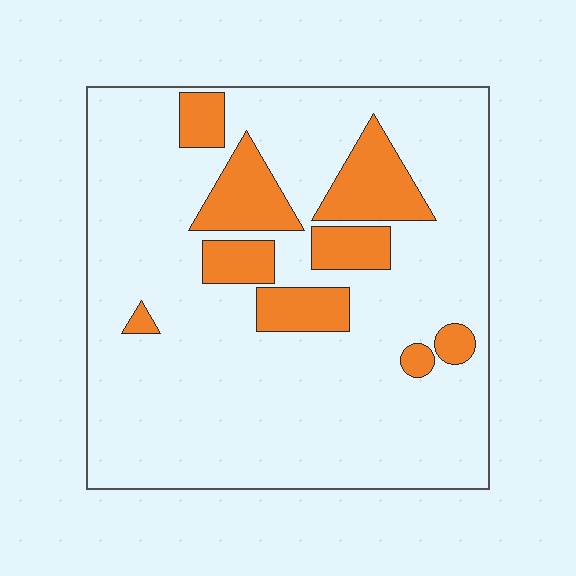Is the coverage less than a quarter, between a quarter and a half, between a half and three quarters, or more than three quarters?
Less than a quarter.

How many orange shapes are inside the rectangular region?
9.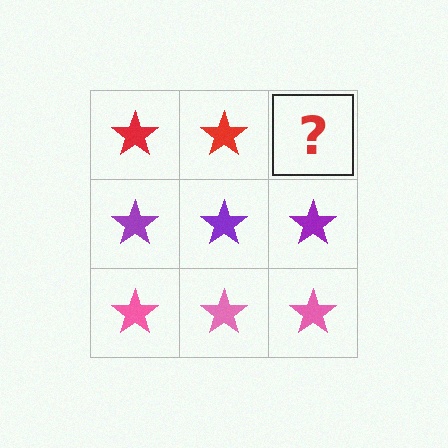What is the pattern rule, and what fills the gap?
The rule is that each row has a consistent color. The gap should be filled with a red star.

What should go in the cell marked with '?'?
The missing cell should contain a red star.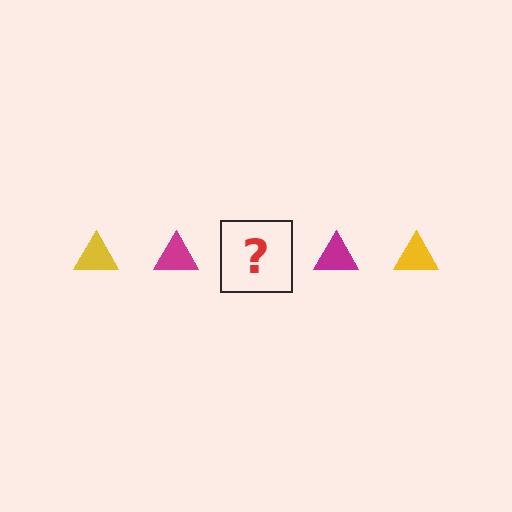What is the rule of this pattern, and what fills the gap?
The rule is that the pattern cycles through yellow, magenta triangles. The gap should be filled with a yellow triangle.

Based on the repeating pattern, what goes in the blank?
The blank should be a yellow triangle.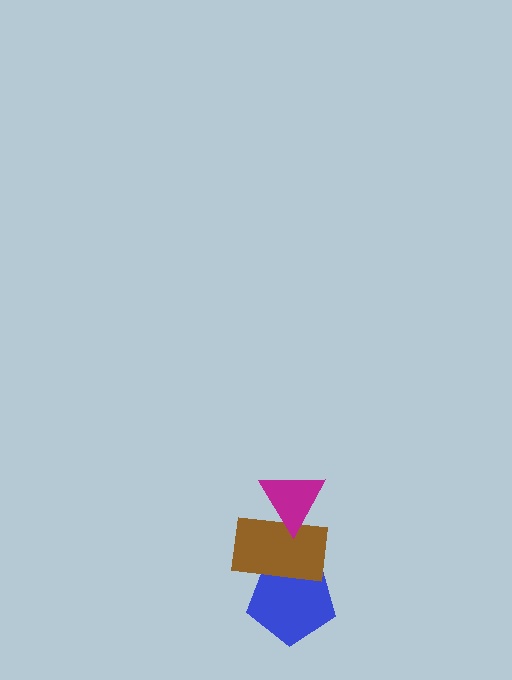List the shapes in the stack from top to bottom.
From top to bottom: the magenta triangle, the brown rectangle, the blue pentagon.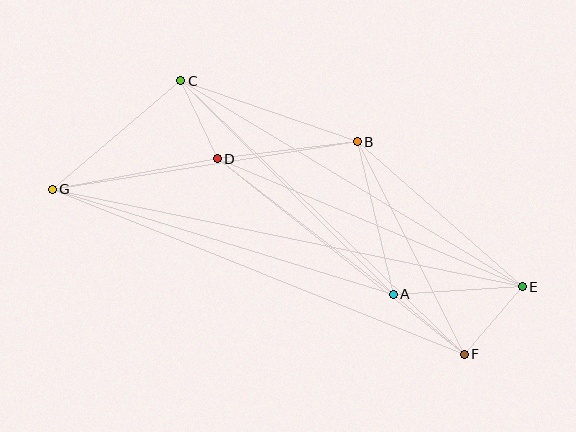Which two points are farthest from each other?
Points E and G are farthest from each other.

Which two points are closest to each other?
Points C and D are closest to each other.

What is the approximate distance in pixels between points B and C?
The distance between B and C is approximately 187 pixels.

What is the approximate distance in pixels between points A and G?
The distance between A and G is approximately 357 pixels.